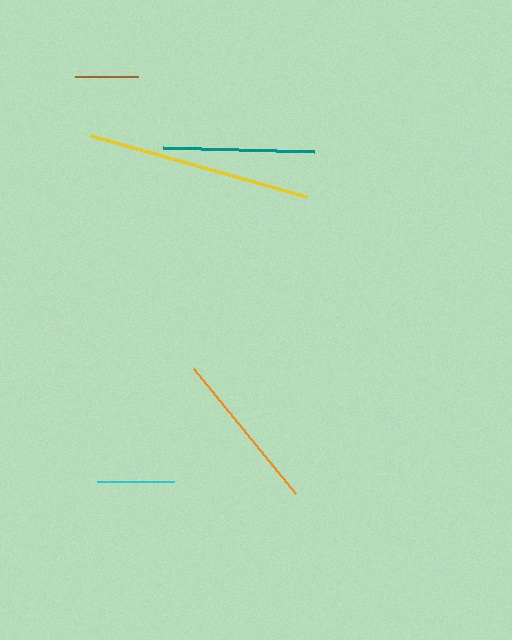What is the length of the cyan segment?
The cyan segment is approximately 77 pixels long.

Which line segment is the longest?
The yellow line is the longest at approximately 225 pixels.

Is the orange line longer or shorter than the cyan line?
The orange line is longer than the cyan line.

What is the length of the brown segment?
The brown segment is approximately 63 pixels long.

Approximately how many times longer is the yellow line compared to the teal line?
The yellow line is approximately 1.5 times the length of the teal line.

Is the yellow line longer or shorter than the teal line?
The yellow line is longer than the teal line.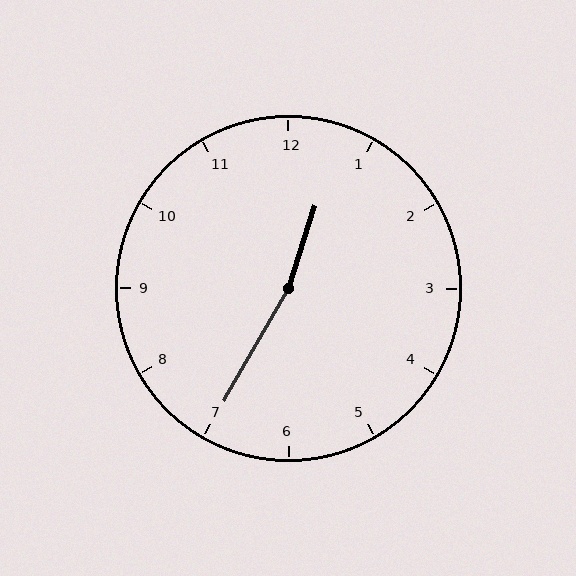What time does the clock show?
12:35.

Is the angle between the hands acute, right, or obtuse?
It is obtuse.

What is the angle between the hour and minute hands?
Approximately 168 degrees.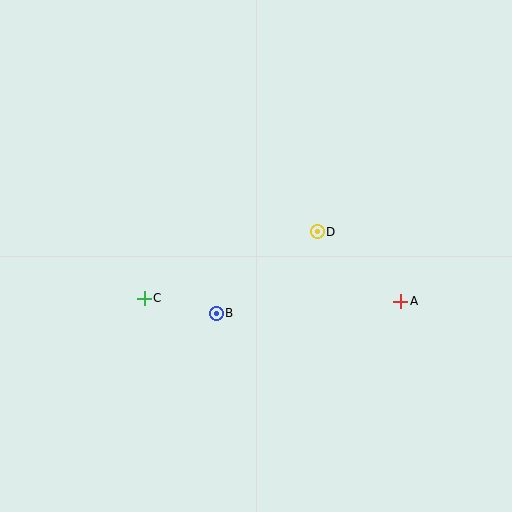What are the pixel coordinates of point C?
Point C is at (144, 298).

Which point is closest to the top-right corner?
Point D is closest to the top-right corner.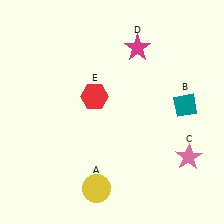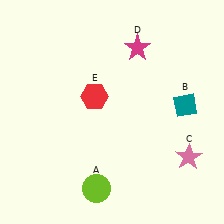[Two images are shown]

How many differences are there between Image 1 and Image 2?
There is 1 difference between the two images.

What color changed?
The circle (A) changed from yellow in Image 1 to lime in Image 2.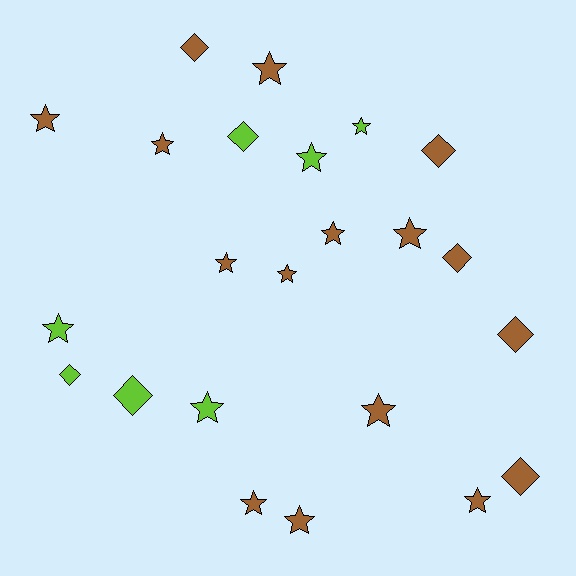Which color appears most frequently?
Brown, with 16 objects.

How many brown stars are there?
There are 11 brown stars.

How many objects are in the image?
There are 23 objects.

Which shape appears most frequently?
Star, with 15 objects.